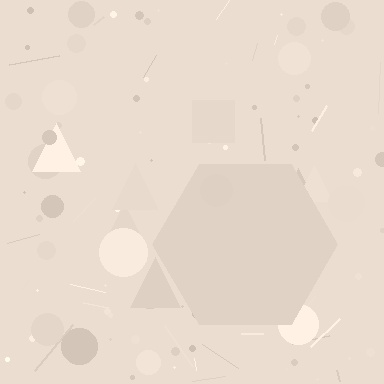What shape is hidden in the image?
A hexagon is hidden in the image.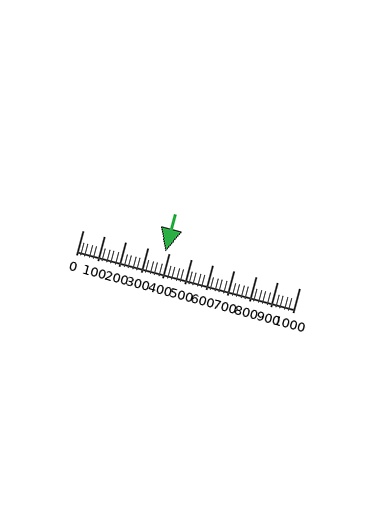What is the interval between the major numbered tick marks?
The major tick marks are spaced 100 units apart.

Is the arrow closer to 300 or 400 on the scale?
The arrow is closer to 400.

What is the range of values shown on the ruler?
The ruler shows values from 0 to 1000.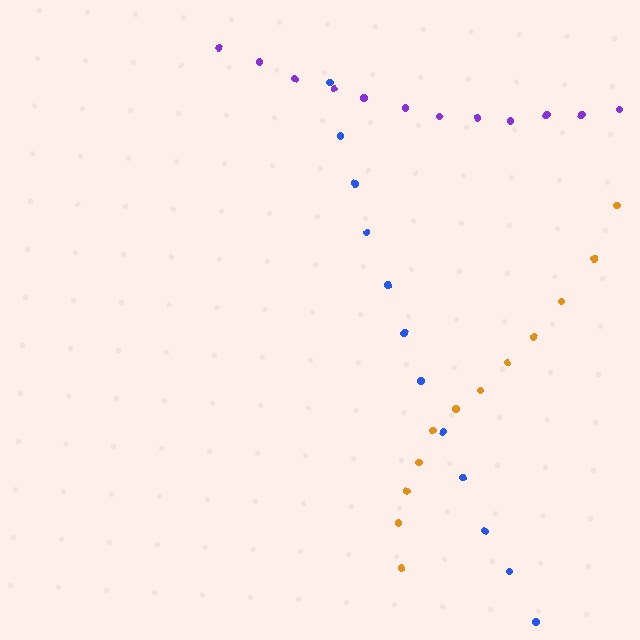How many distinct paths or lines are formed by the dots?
There are 3 distinct paths.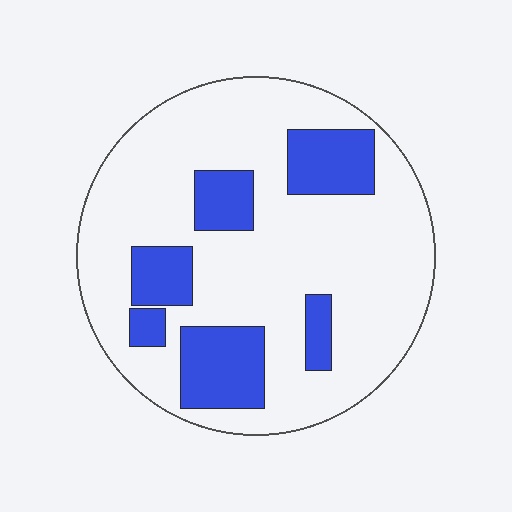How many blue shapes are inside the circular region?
6.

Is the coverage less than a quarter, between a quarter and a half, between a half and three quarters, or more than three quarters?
Less than a quarter.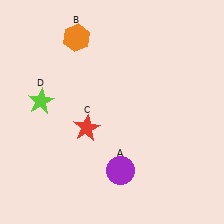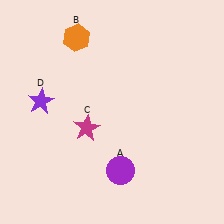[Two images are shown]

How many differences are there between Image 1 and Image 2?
There are 2 differences between the two images.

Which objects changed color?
C changed from red to magenta. D changed from lime to purple.